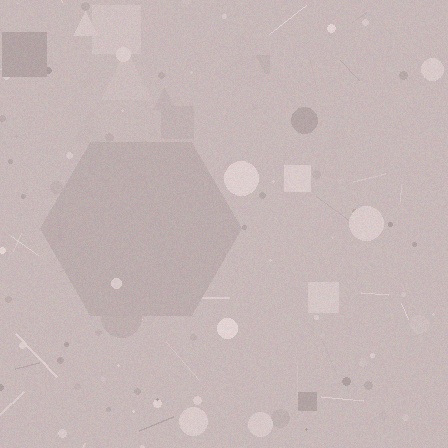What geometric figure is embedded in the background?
A hexagon is embedded in the background.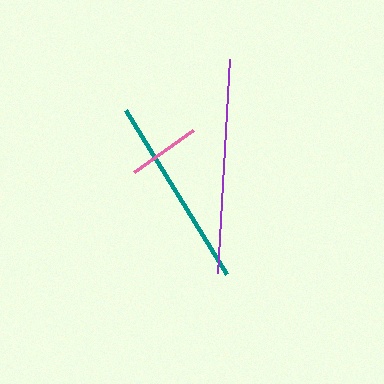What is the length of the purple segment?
The purple segment is approximately 214 pixels long.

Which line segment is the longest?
The purple line is the longest at approximately 214 pixels.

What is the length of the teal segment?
The teal segment is approximately 192 pixels long.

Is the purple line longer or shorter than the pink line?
The purple line is longer than the pink line.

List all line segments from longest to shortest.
From longest to shortest: purple, teal, pink.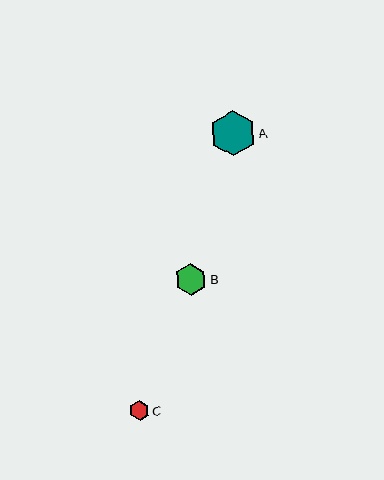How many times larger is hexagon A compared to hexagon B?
Hexagon A is approximately 1.5 times the size of hexagon B.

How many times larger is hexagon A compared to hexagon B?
Hexagon A is approximately 1.5 times the size of hexagon B.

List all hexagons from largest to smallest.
From largest to smallest: A, B, C.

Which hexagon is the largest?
Hexagon A is the largest with a size of approximately 46 pixels.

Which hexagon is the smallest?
Hexagon C is the smallest with a size of approximately 20 pixels.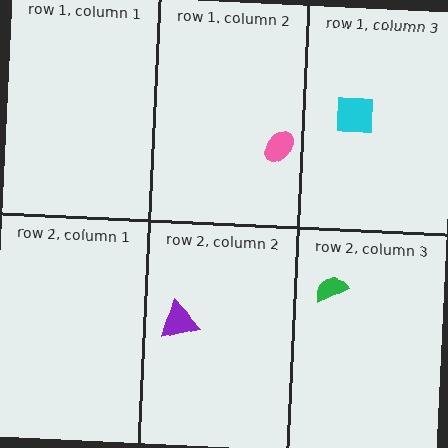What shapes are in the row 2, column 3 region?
The green semicircle.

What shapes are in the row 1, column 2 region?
The pink ellipse.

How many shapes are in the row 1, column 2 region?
1.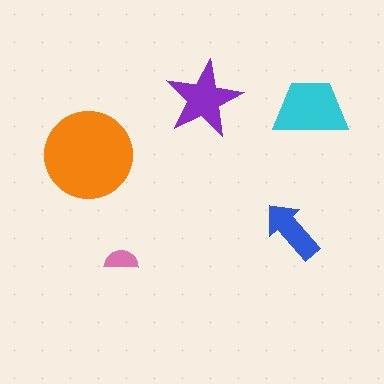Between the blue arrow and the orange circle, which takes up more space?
The orange circle.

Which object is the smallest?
The pink semicircle.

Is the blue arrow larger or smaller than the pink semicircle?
Larger.